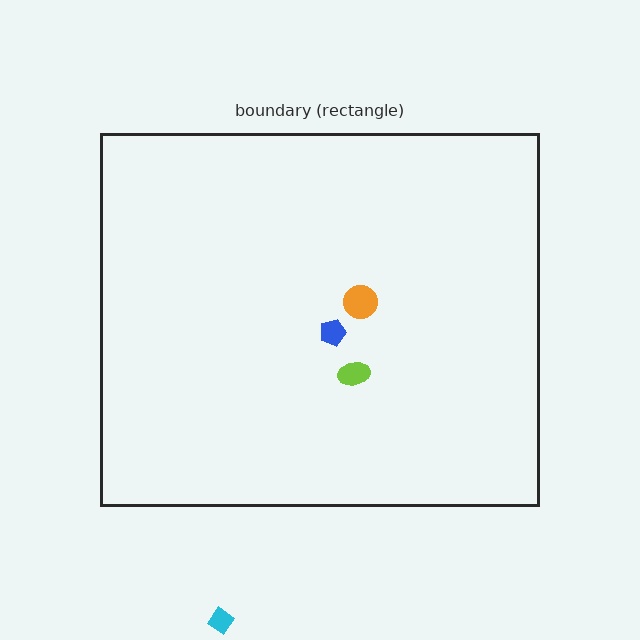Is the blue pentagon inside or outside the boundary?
Inside.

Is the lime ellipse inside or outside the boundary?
Inside.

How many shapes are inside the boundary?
3 inside, 1 outside.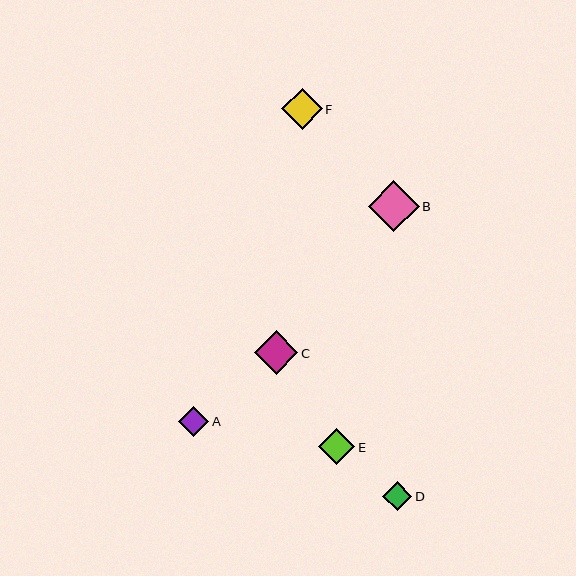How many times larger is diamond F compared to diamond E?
Diamond F is approximately 1.1 times the size of diamond E.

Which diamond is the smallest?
Diamond D is the smallest with a size of approximately 29 pixels.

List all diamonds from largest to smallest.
From largest to smallest: B, C, F, E, A, D.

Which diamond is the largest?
Diamond B is the largest with a size of approximately 51 pixels.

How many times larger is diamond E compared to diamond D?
Diamond E is approximately 1.2 times the size of diamond D.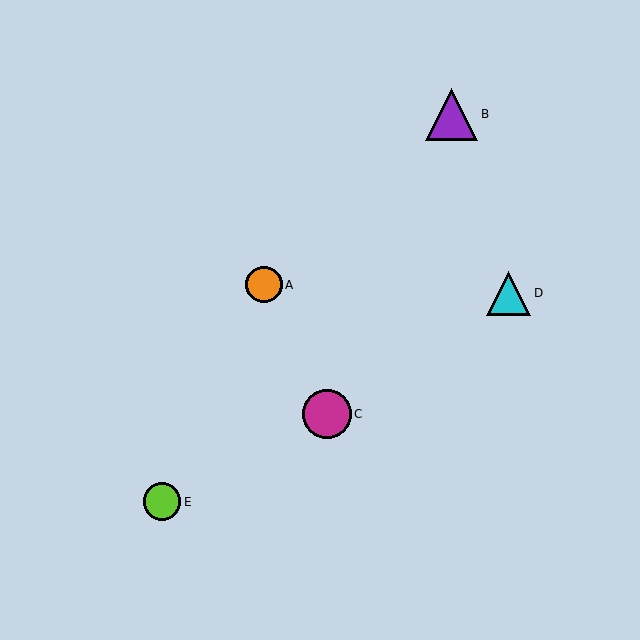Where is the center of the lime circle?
The center of the lime circle is at (162, 502).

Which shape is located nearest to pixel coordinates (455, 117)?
The purple triangle (labeled B) at (452, 114) is nearest to that location.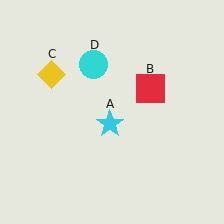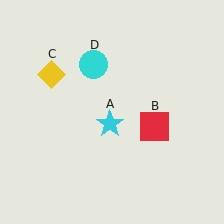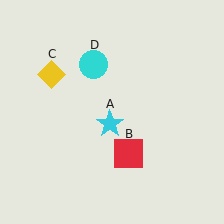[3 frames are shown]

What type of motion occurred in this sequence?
The red square (object B) rotated clockwise around the center of the scene.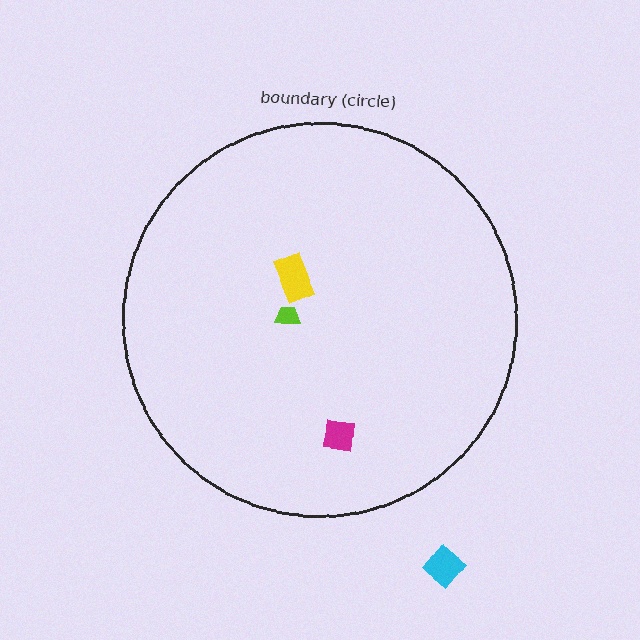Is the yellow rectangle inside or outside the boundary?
Inside.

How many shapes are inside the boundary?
3 inside, 1 outside.